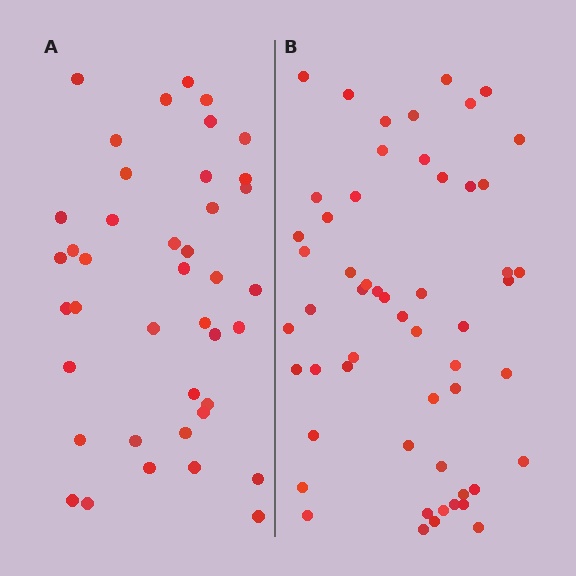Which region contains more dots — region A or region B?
Region B (the right region) has more dots.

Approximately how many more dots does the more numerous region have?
Region B has approximately 15 more dots than region A.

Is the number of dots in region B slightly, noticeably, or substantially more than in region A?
Region B has noticeably more, but not dramatically so. The ratio is roughly 1.3 to 1.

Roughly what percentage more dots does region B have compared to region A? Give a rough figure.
About 35% more.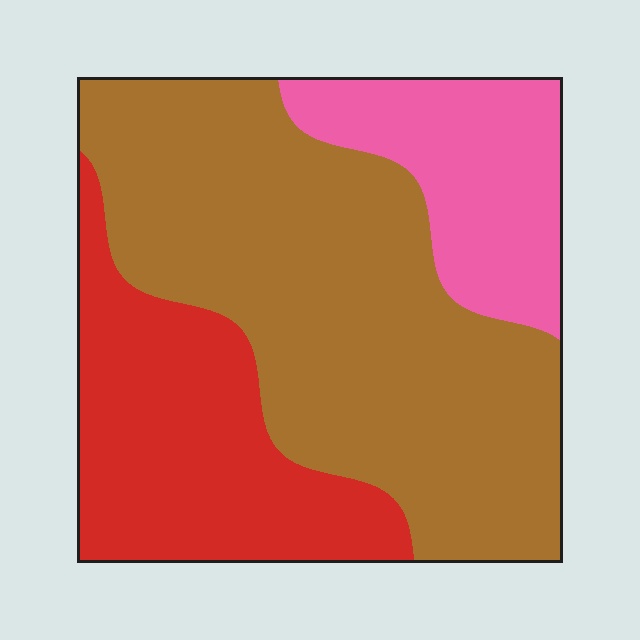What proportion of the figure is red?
Red takes up between a sixth and a third of the figure.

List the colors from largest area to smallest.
From largest to smallest: brown, red, pink.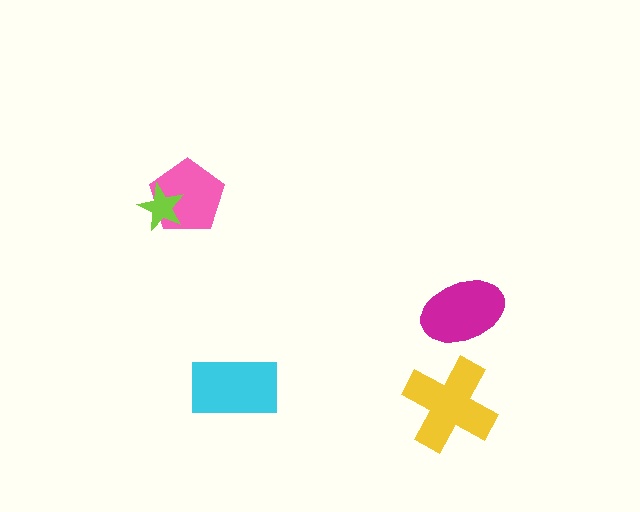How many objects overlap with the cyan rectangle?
0 objects overlap with the cyan rectangle.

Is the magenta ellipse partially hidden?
No, no other shape covers it.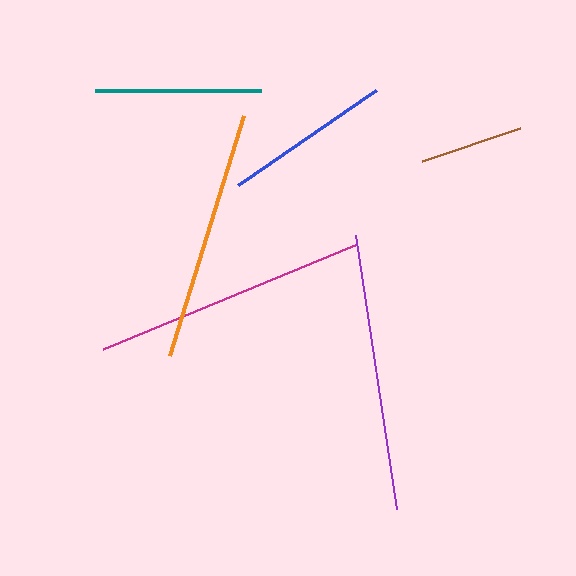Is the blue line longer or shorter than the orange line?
The orange line is longer than the blue line.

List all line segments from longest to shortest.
From longest to shortest: purple, magenta, orange, blue, teal, brown.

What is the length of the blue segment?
The blue segment is approximately 167 pixels long.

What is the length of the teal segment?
The teal segment is approximately 166 pixels long.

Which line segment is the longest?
The purple line is the longest at approximately 277 pixels.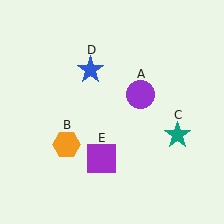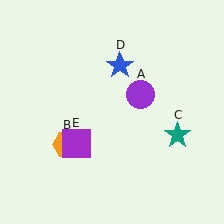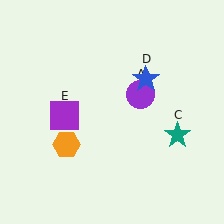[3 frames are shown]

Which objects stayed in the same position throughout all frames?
Purple circle (object A) and orange hexagon (object B) and teal star (object C) remained stationary.